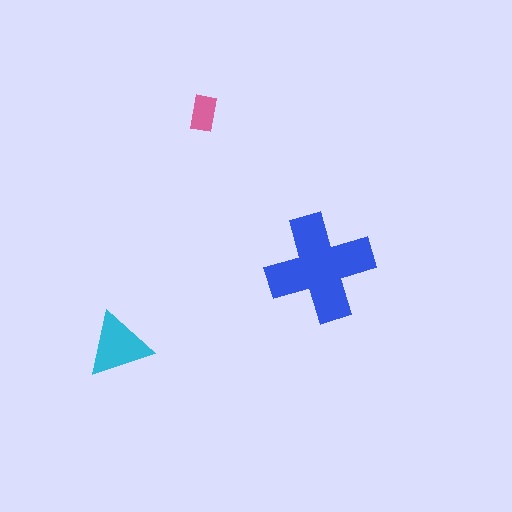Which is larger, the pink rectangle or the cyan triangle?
The cyan triangle.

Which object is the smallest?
The pink rectangle.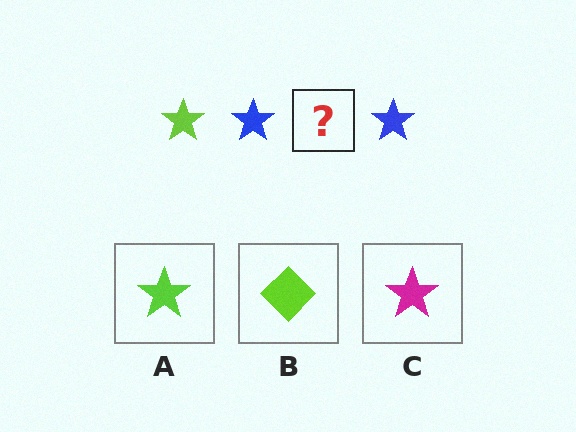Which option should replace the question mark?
Option A.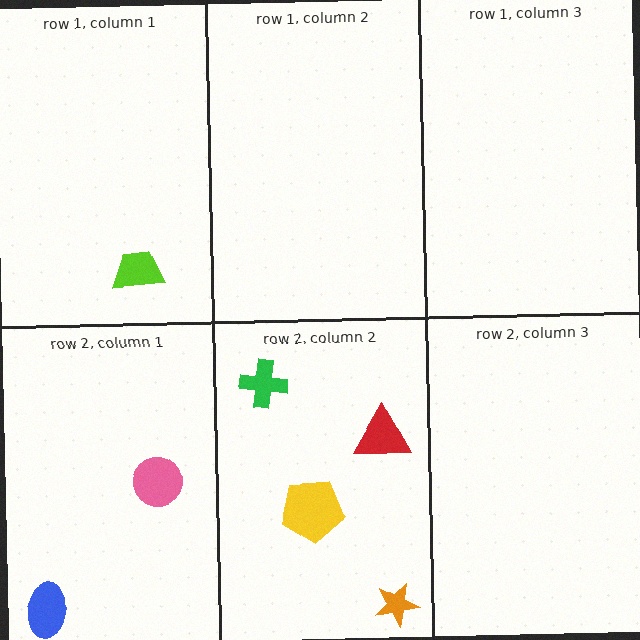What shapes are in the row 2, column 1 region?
The pink circle, the blue ellipse.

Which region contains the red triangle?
The row 2, column 2 region.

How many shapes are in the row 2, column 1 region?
2.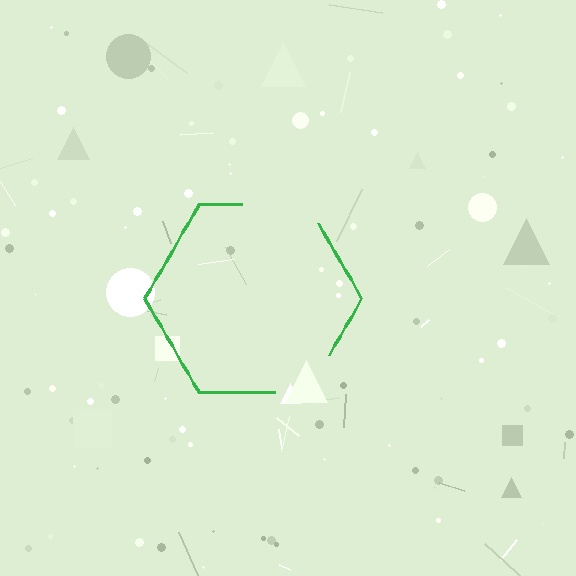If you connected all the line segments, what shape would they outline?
They would outline a hexagon.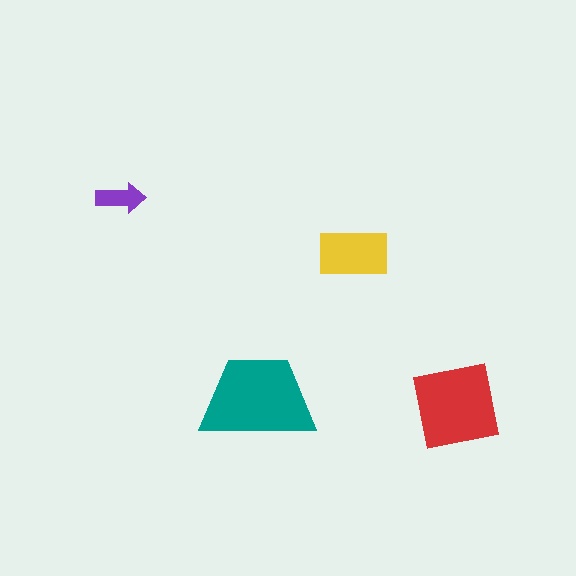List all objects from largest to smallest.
The teal trapezoid, the red square, the yellow rectangle, the purple arrow.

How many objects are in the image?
There are 4 objects in the image.